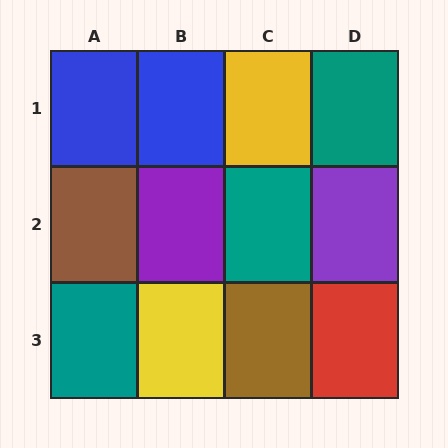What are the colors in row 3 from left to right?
Teal, yellow, brown, red.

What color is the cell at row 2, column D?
Purple.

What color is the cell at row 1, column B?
Blue.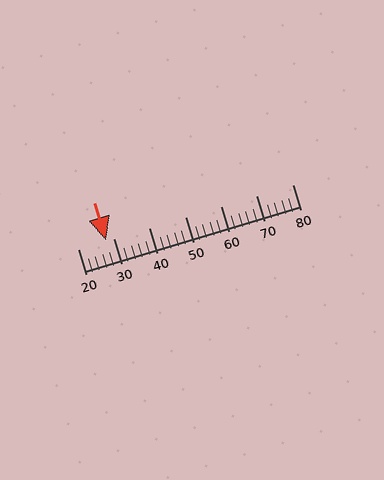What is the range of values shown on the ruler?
The ruler shows values from 20 to 80.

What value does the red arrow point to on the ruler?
The red arrow points to approximately 28.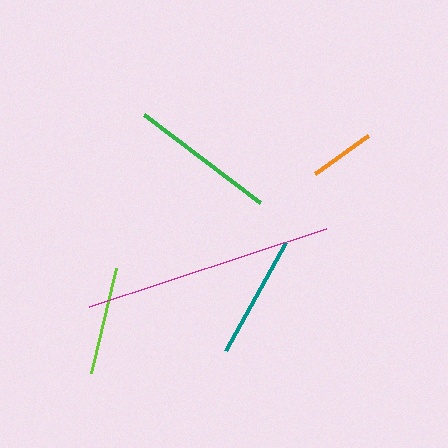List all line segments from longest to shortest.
From longest to shortest: magenta, green, teal, lime, orange.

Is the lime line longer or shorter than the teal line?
The teal line is longer than the lime line.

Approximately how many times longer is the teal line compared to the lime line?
The teal line is approximately 1.2 times the length of the lime line.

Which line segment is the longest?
The magenta line is the longest at approximately 249 pixels.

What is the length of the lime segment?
The lime segment is approximately 108 pixels long.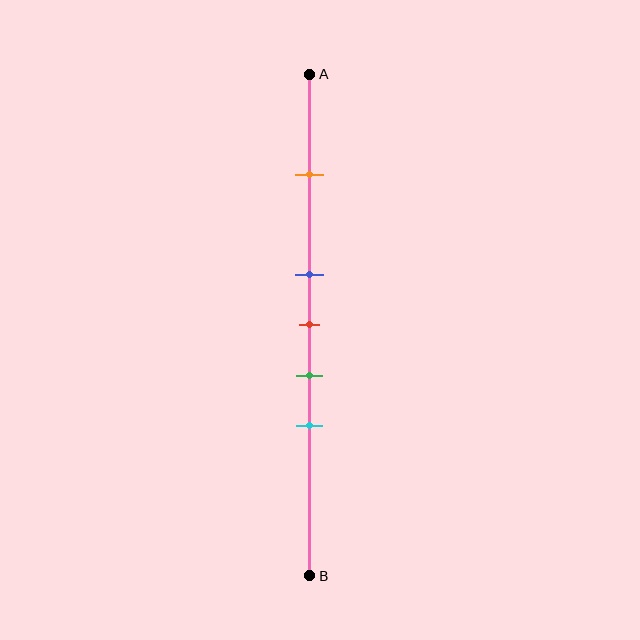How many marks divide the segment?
There are 5 marks dividing the segment.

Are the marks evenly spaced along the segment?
No, the marks are not evenly spaced.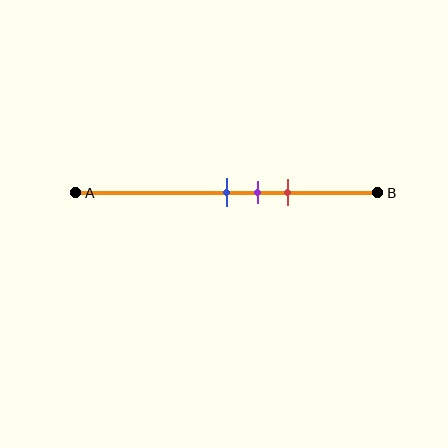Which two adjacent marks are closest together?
The blue and purple marks are the closest adjacent pair.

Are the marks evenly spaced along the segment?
Yes, the marks are approximately evenly spaced.